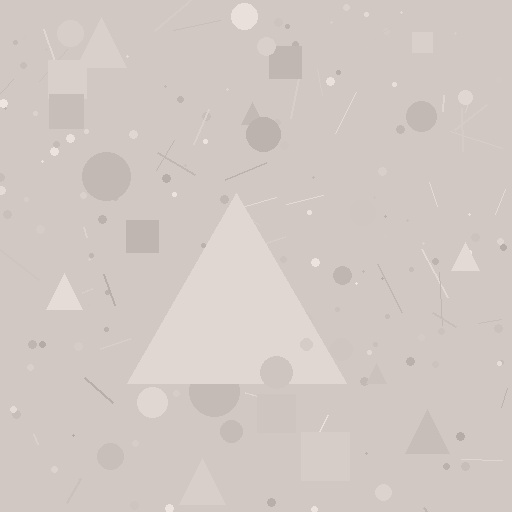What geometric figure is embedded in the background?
A triangle is embedded in the background.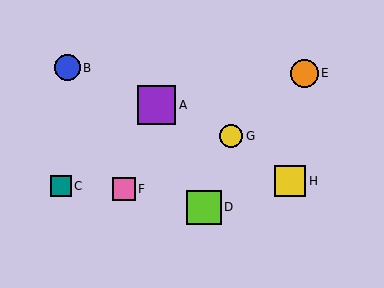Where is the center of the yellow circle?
The center of the yellow circle is at (231, 136).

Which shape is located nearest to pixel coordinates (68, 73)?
The blue circle (labeled B) at (67, 68) is nearest to that location.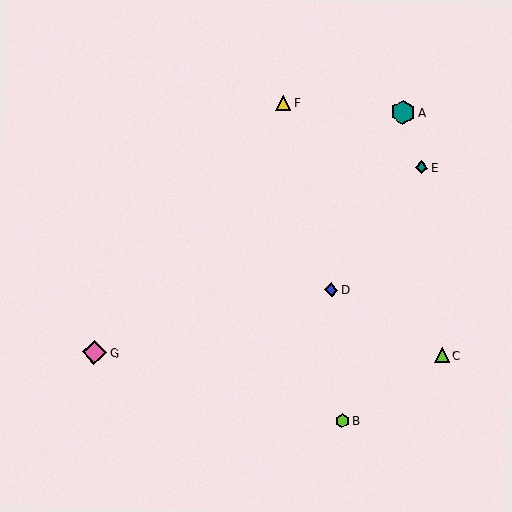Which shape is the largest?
The teal hexagon (labeled A) is the largest.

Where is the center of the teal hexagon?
The center of the teal hexagon is at (403, 113).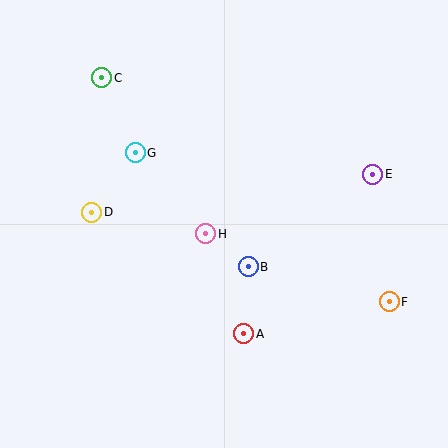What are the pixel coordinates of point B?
Point B is at (248, 267).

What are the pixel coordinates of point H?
Point H is at (206, 234).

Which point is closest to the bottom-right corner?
Point F is closest to the bottom-right corner.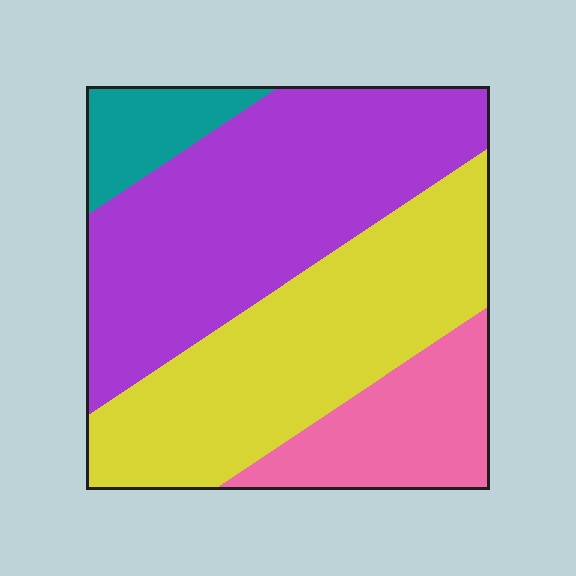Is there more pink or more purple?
Purple.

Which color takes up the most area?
Purple, at roughly 40%.